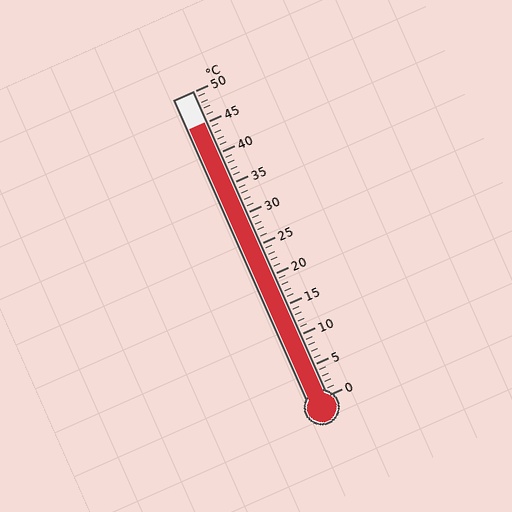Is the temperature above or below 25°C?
The temperature is above 25°C.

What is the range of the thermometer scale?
The thermometer scale ranges from 0°C to 50°C.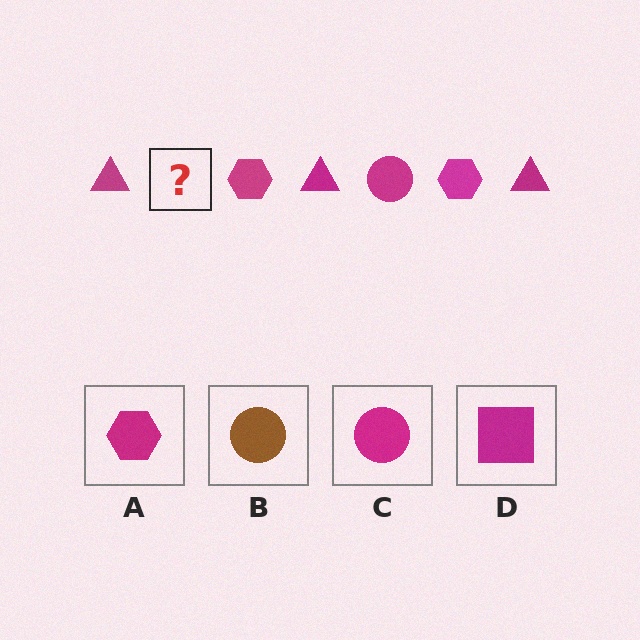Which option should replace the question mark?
Option C.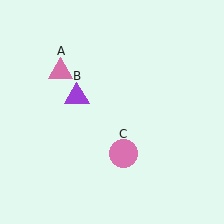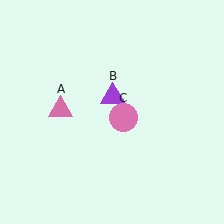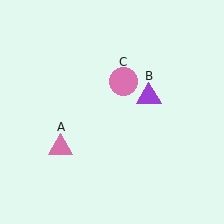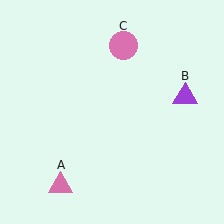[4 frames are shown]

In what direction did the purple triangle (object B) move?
The purple triangle (object B) moved right.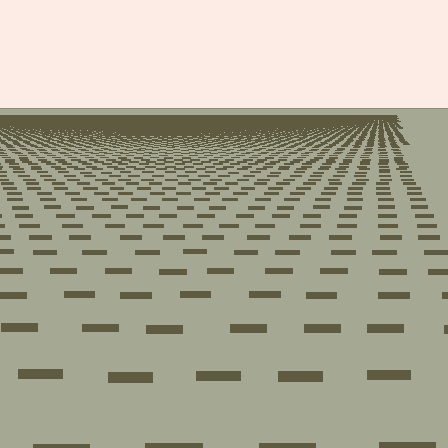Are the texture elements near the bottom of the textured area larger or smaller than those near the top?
Larger. Near the bottom, elements are closer to the viewer and appear at a bigger on-screen size.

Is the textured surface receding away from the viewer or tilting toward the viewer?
The surface is receding away from the viewer. Texture elements get smaller and denser toward the top.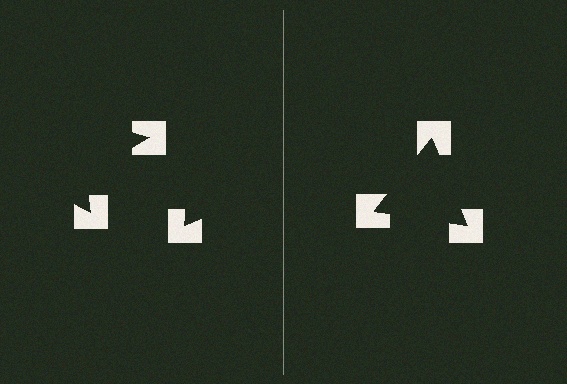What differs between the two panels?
The notched squares are positioned identically on both sides; only the wedge orientations differ. On the right they align to a triangle; on the left they are misaligned.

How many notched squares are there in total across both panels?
6 — 3 on each side.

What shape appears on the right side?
An illusory triangle.